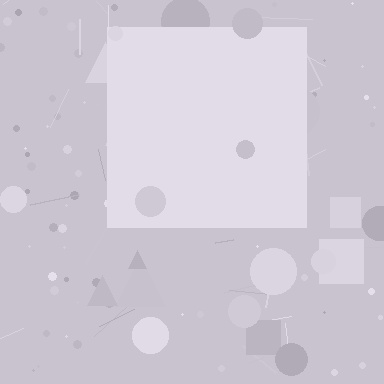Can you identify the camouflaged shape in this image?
The camouflaged shape is a square.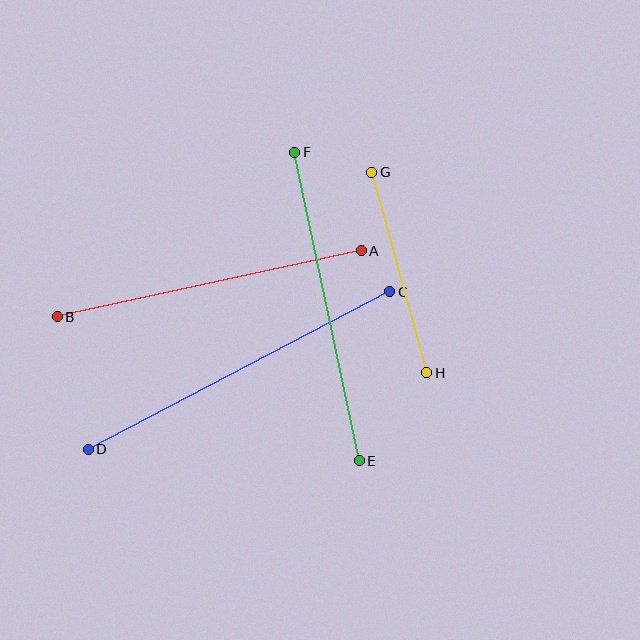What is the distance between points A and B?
The distance is approximately 311 pixels.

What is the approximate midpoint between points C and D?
The midpoint is at approximately (239, 371) pixels.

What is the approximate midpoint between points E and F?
The midpoint is at approximately (327, 306) pixels.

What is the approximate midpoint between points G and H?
The midpoint is at approximately (399, 272) pixels.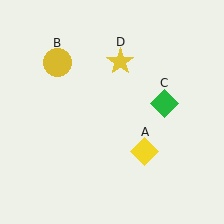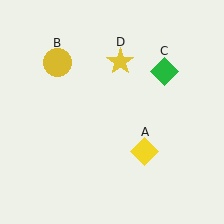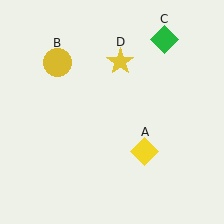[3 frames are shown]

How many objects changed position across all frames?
1 object changed position: green diamond (object C).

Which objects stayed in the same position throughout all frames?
Yellow diamond (object A) and yellow circle (object B) and yellow star (object D) remained stationary.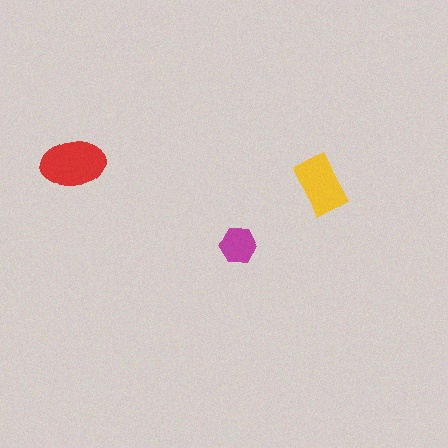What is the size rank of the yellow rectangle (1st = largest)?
2nd.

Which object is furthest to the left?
The red ellipse is leftmost.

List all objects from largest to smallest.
The red ellipse, the yellow rectangle, the magenta hexagon.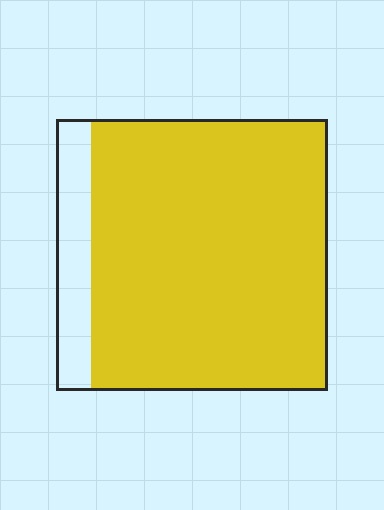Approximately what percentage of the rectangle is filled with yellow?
Approximately 85%.